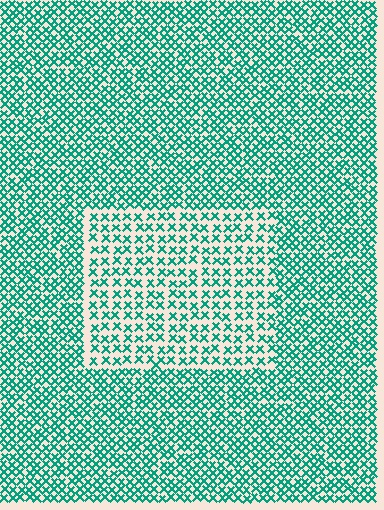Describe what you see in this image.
The image contains small teal elements arranged at two different densities. A rectangle-shaped region is visible where the elements are less densely packed than the surrounding area.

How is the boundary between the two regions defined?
The boundary is defined by a change in element density (approximately 1.8x ratio). All elements are the same color, size, and shape.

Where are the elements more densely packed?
The elements are more densely packed outside the rectangle boundary.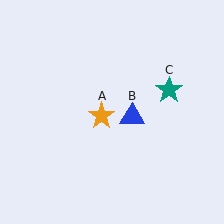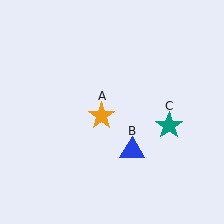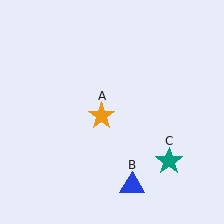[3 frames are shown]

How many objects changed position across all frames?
2 objects changed position: blue triangle (object B), teal star (object C).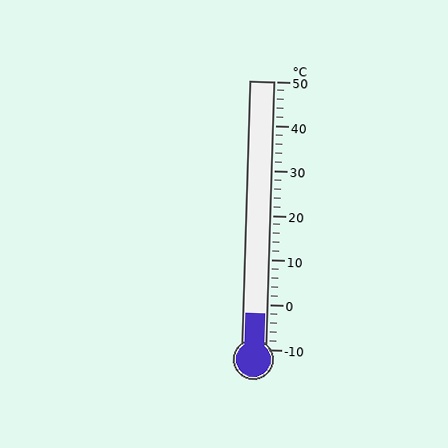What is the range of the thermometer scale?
The thermometer scale ranges from -10°C to 50°C.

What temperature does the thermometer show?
The thermometer shows approximately -2°C.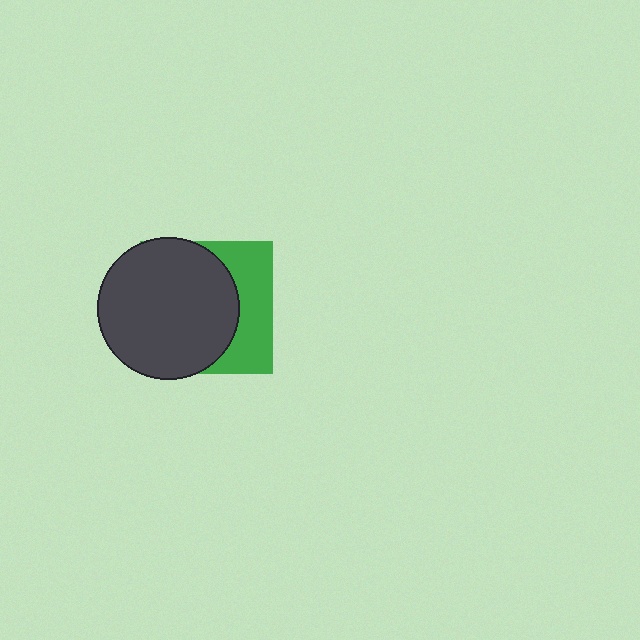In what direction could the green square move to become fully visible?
The green square could move right. That would shift it out from behind the dark gray circle entirely.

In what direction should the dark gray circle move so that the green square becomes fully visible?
The dark gray circle should move left. That is the shortest direction to clear the overlap and leave the green square fully visible.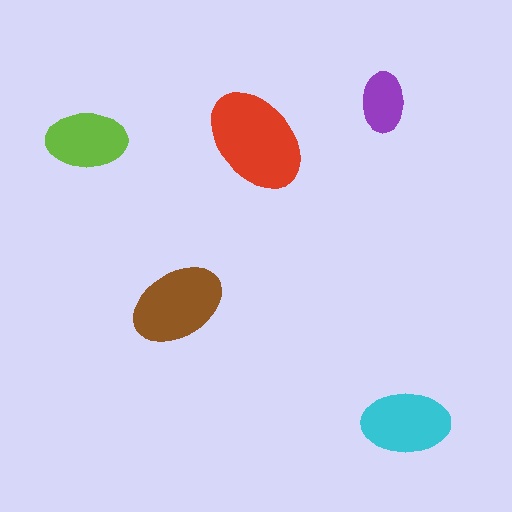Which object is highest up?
The purple ellipse is topmost.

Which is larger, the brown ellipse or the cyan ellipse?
The brown one.